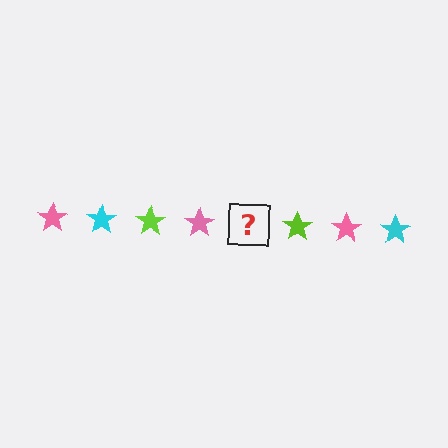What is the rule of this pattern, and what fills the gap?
The rule is that the pattern cycles through pink, cyan, lime stars. The gap should be filled with a cyan star.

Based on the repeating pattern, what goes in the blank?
The blank should be a cyan star.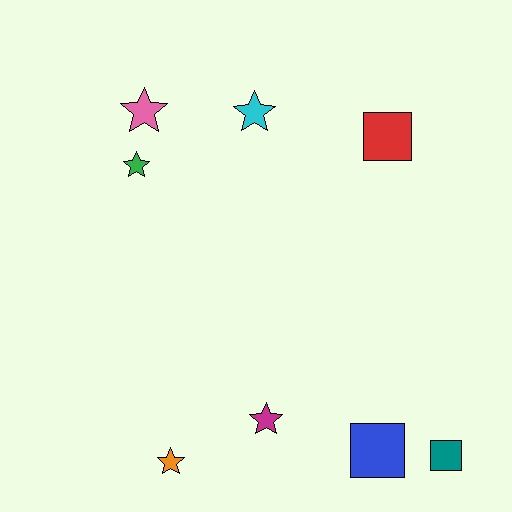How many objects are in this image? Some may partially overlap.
There are 8 objects.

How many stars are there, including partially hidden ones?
There are 5 stars.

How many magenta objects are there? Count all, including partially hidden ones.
There is 1 magenta object.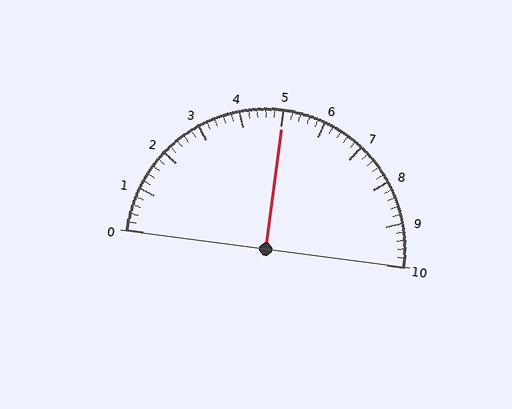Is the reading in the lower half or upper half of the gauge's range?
The reading is in the upper half of the range (0 to 10).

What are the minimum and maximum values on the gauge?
The gauge ranges from 0 to 10.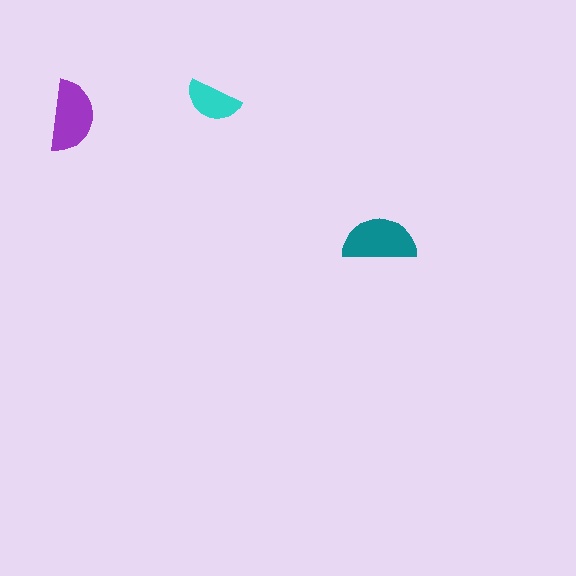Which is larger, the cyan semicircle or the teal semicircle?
The teal one.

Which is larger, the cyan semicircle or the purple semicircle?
The purple one.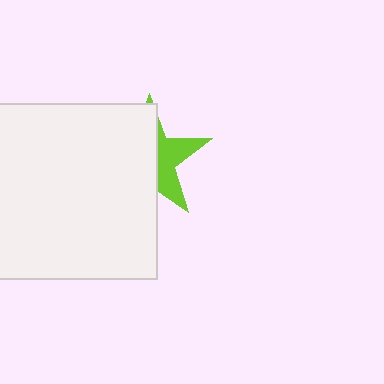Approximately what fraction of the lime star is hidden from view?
Roughly 62% of the lime star is hidden behind the white square.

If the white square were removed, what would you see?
You would see the complete lime star.